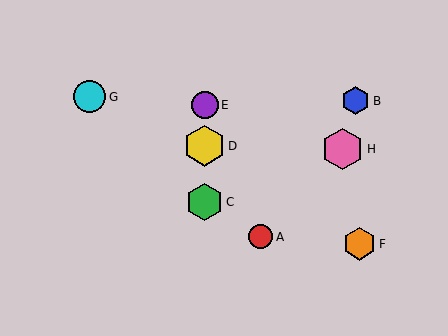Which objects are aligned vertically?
Objects C, D, E are aligned vertically.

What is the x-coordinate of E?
Object E is at x≈205.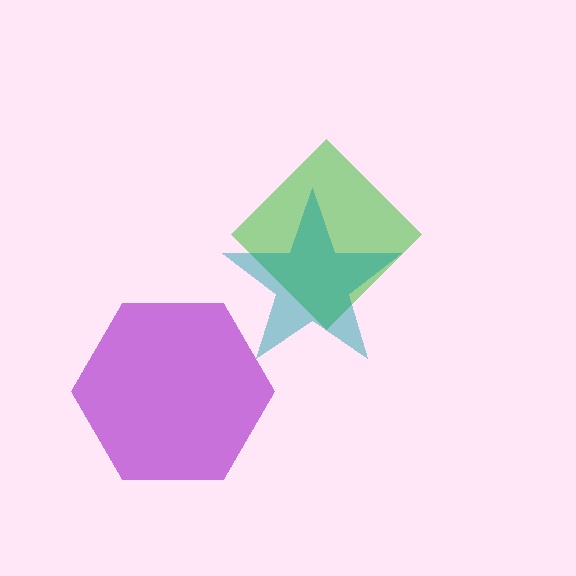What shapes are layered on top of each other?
The layered shapes are: a green diamond, a purple hexagon, a teal star.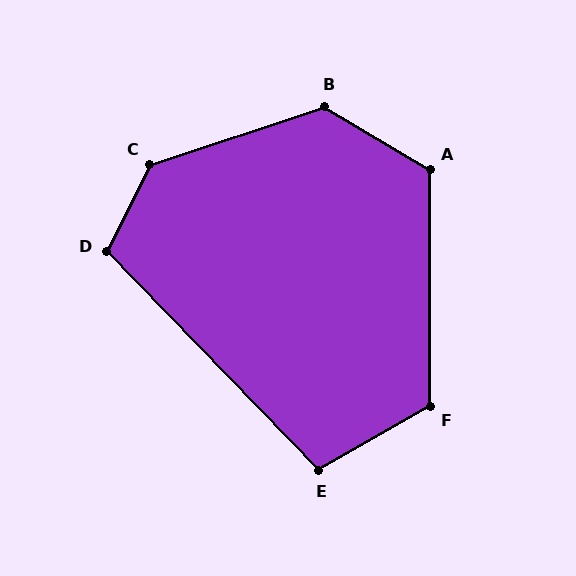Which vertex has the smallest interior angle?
E, at approximately 104 degrees.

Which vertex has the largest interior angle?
C, at approximately 135 degrees.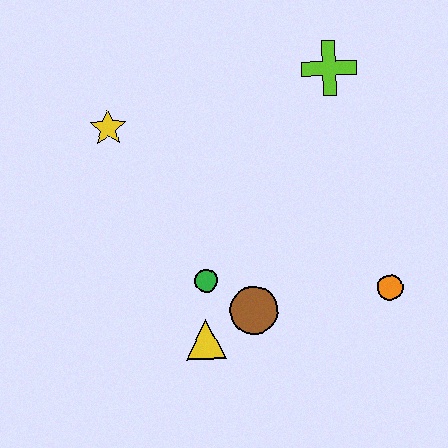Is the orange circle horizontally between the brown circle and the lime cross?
No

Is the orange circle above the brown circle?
Yes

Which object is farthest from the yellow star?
The orange circle is farthest from the yellow star.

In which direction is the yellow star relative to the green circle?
The yellow star is above the green circle.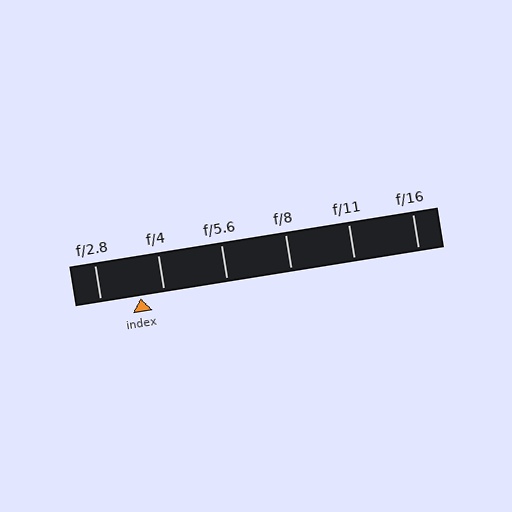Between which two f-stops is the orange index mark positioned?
The index mark is between f/2.8 and f/4.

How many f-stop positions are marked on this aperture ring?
There are 6 f-stop positions marked.